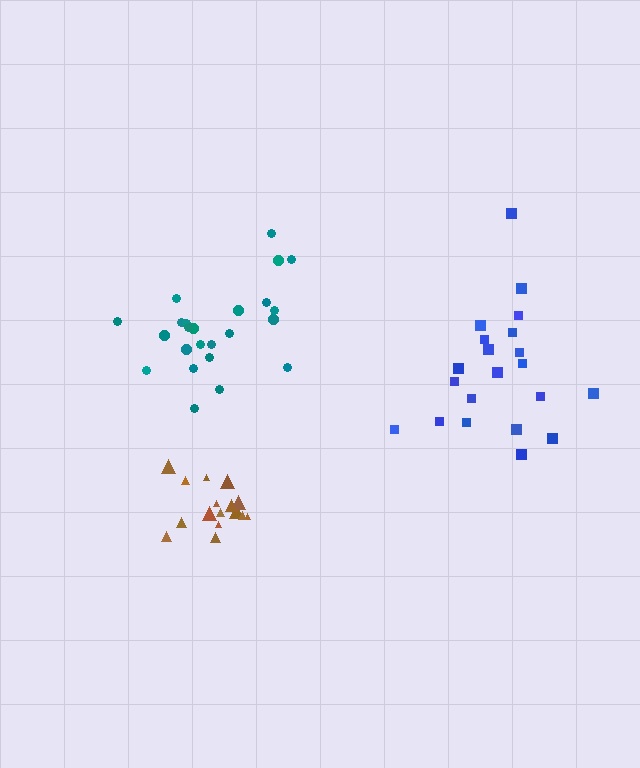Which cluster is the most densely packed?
Brown.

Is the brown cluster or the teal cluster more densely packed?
Brown.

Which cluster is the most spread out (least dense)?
Blue.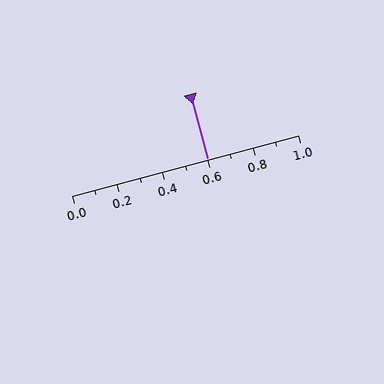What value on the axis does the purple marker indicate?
The marker indicates approximately 0.6.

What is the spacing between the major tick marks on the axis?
The major ticks are spaced 0.2 apart.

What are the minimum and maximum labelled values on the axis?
The axis runs from 0.0 to 1.0.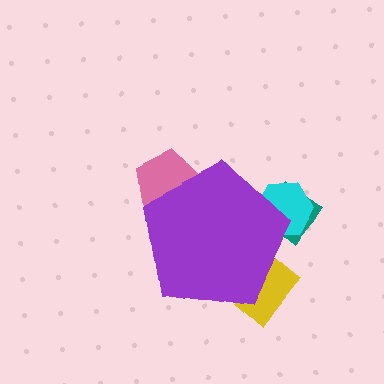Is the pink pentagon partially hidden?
Yes, the pink pentagon is partially hidden behind the purple pentagon.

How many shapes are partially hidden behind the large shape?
4 shapes are partially hidden.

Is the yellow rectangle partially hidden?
Yes, the yellow rectangle is partially hidden behind the purple pentagon.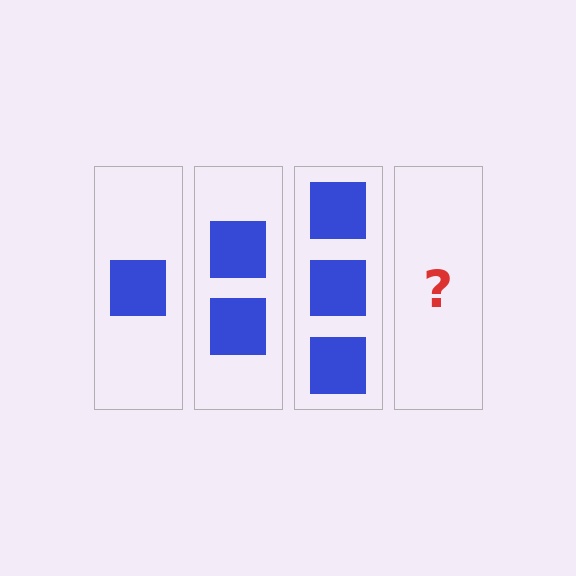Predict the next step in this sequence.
The next step is 4 squares.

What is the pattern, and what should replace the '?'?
The pattern is that each step adds one more square. The '?' should be 4 squares.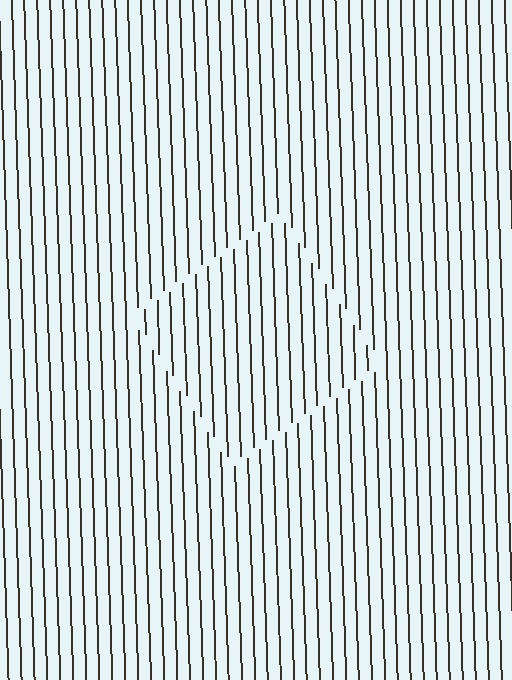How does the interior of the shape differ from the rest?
The interior of the shape contains the same grating, shifted by half a period — the contour is defined by the phase discontinuity where line-ends from the inner and outer gratings abut.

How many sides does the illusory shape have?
4 sides — the line-ends trace a square.